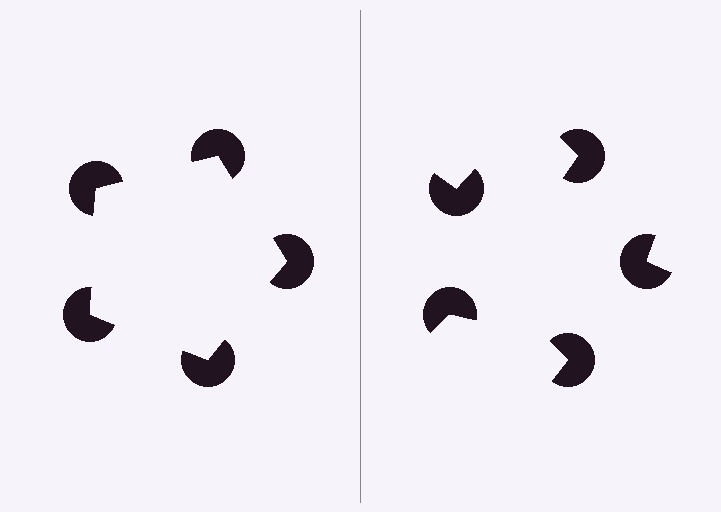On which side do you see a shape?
An illusory pentagon appears on the left side. On the right side the wedge cuts are rotated, so no coherent shape forms.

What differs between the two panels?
The pac-man discs are positioned identically on both sides; only the wedge orientations differ. On the left they align to a pentagon; on the right they are misaligned.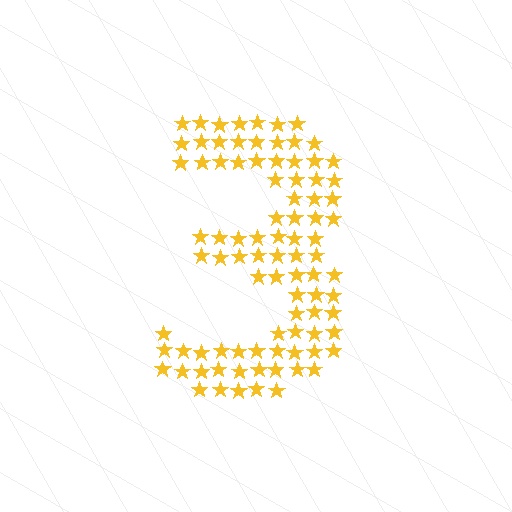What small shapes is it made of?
It is made of small stars.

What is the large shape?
The large shape is the digit 3.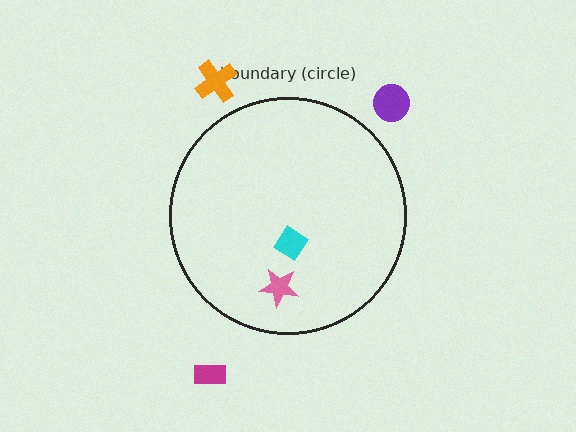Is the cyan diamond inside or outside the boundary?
Inside.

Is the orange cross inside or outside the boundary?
Outside.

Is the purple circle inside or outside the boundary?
Outside.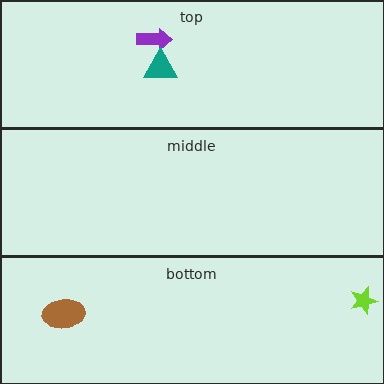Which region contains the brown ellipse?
The bottom region.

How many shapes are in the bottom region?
2.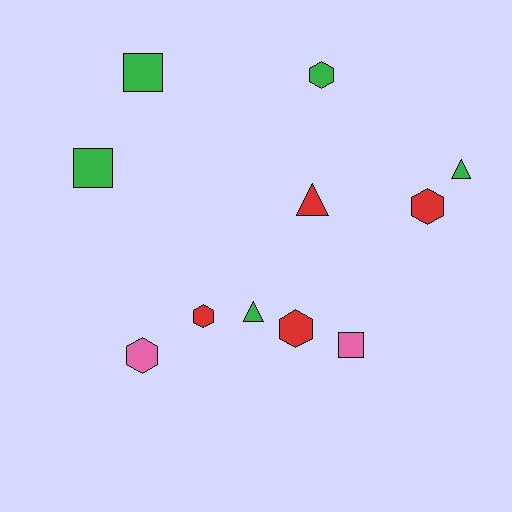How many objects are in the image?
There are 11 objects.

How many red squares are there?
There are no red squares.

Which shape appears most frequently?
Hexagon, with 5 objects.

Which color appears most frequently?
Green, with 5 objects.